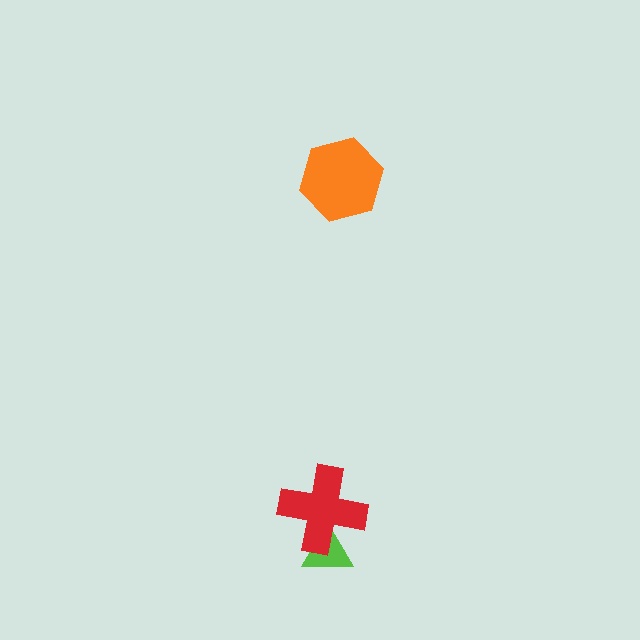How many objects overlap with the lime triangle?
1 object overlaps with the lime triangle.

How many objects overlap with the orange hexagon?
0 objects overlap with the orange hexagon.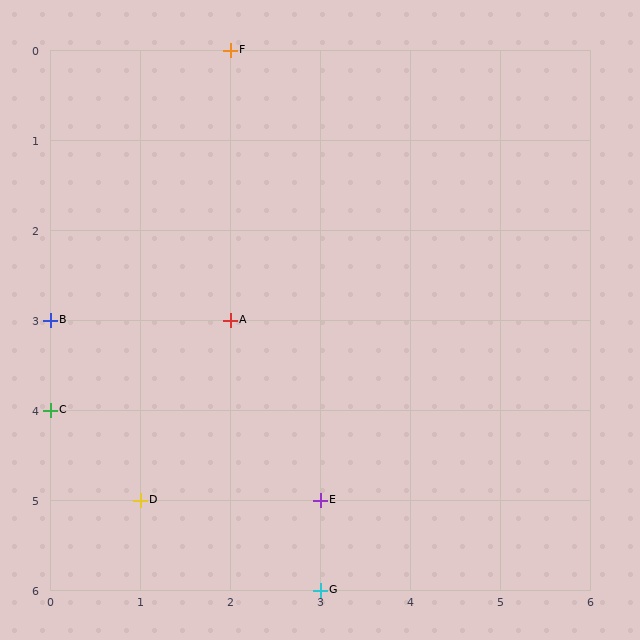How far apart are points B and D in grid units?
Points B and D are 1 column and 2 rows apart (about 2.2 grid units diagonally).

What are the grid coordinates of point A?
Point A is at grid coordinates (2, 3).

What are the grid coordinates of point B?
Point B is at grid coordinates (0, 3).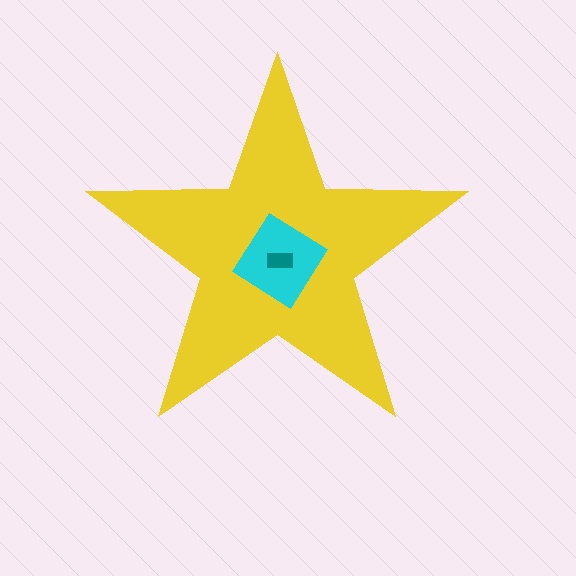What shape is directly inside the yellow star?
The cyan diamond.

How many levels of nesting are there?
3.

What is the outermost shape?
The yellow star.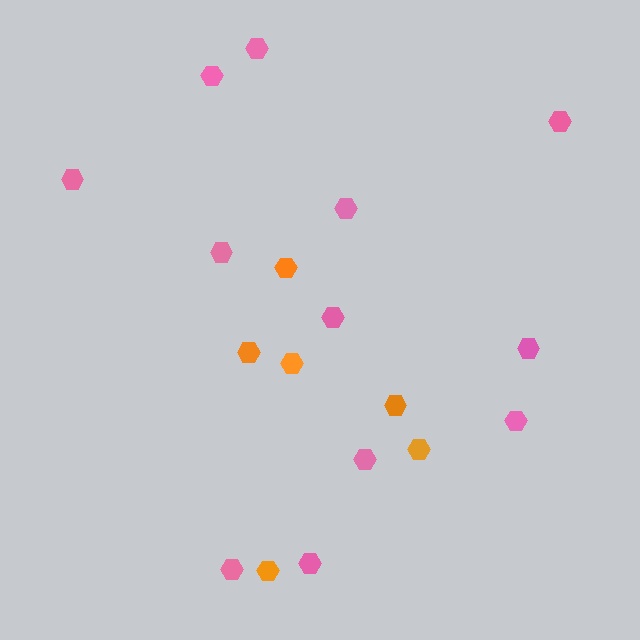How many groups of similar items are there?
There are 2 groups: one group of pink hexagons (12) and one group of orange hexagons (6).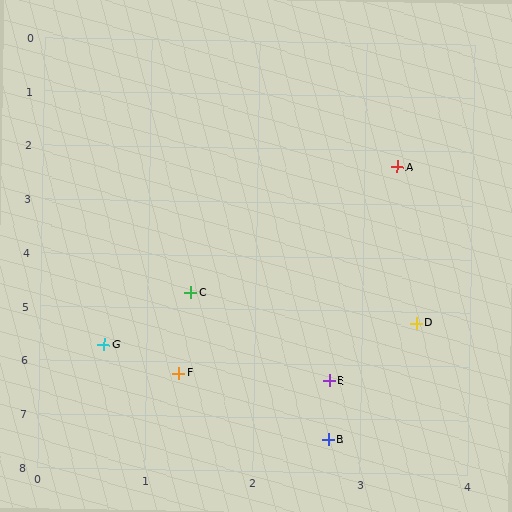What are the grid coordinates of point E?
Point E is at approximately (2.7, 6.3).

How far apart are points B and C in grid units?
Points B and C are about 3.0 grid units apart.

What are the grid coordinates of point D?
Point D is at approximately (3.5, 5.2).